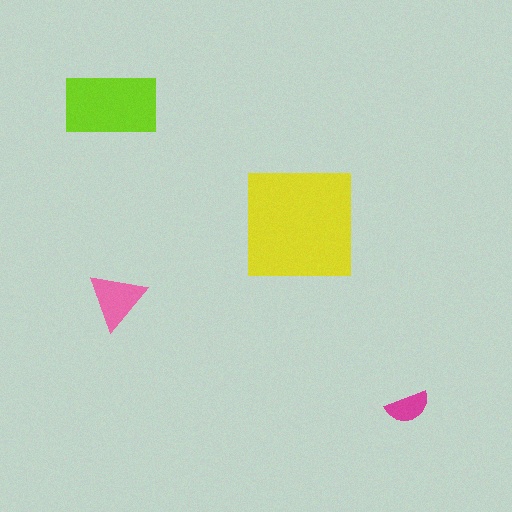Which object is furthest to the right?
The magenta semicircle is rightmost.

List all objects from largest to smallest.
The yellow square, the lime rectangle, the pink triangle, the magenta semicircle.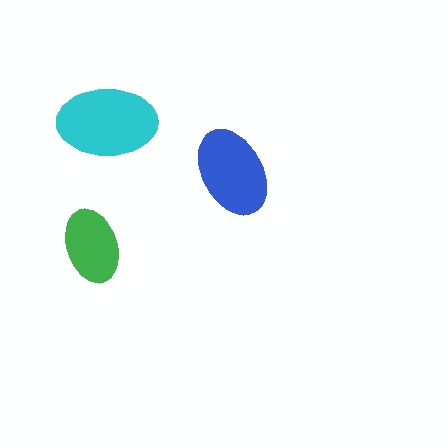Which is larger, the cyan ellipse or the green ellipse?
The cyan one.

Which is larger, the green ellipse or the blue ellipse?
The blue one.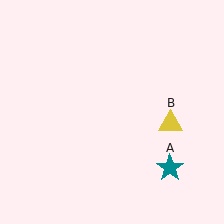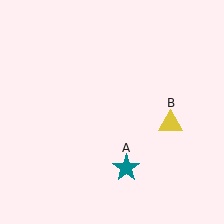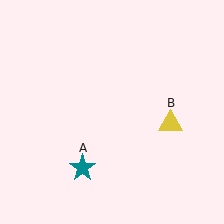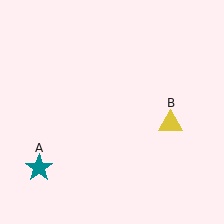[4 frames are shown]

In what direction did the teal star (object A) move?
The teal star (object A) moved left.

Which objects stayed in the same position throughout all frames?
Yellow triangle (object B) remained stationary.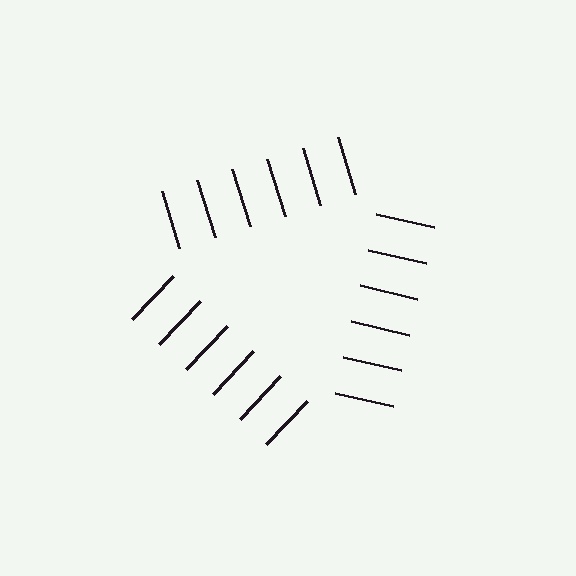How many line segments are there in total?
18 — 6 along each of the 3 edges.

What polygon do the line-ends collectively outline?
An illusory triangle — the line segments terminate on its edges but no continuous stroke is drawn.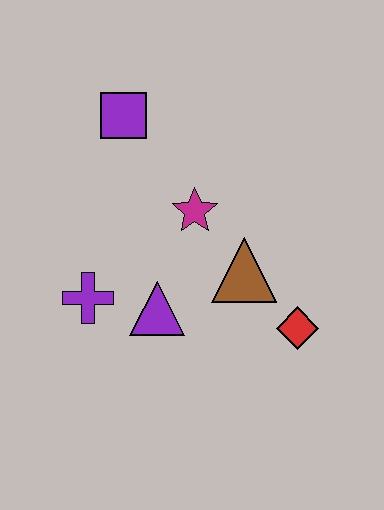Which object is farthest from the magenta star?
The red diamond is farthest from the magenta star.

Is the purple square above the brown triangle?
Yes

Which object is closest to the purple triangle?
The purple cross is closest to the purple triangle.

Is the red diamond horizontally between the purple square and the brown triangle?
No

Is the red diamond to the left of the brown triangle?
No